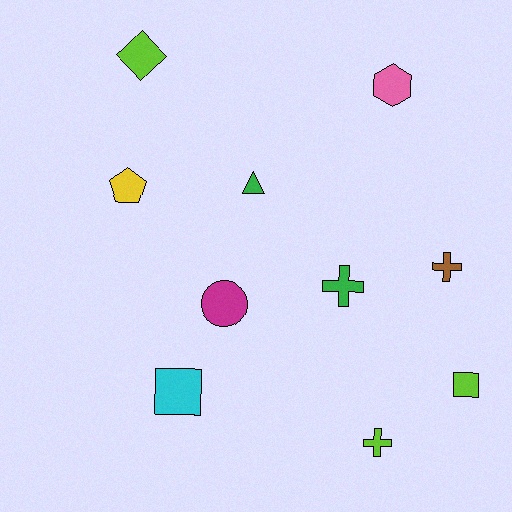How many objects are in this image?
There are 10 objects.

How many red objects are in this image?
There are no red objects.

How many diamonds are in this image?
There is 1 diamond.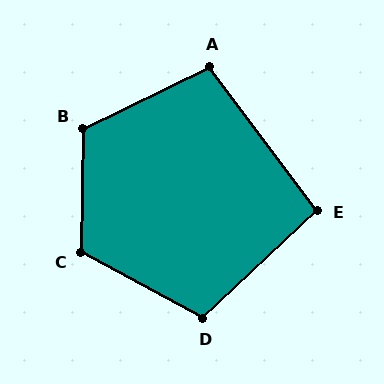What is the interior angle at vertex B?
Approximately 117 degrees (obtuse).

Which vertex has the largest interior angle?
C, at approximately 118 degrees.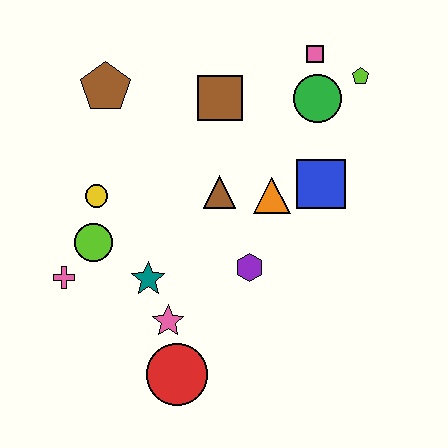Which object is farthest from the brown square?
The red circle is farthest from the brown square.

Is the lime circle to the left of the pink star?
Yes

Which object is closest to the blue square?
The orange triangle is closest to the blue square.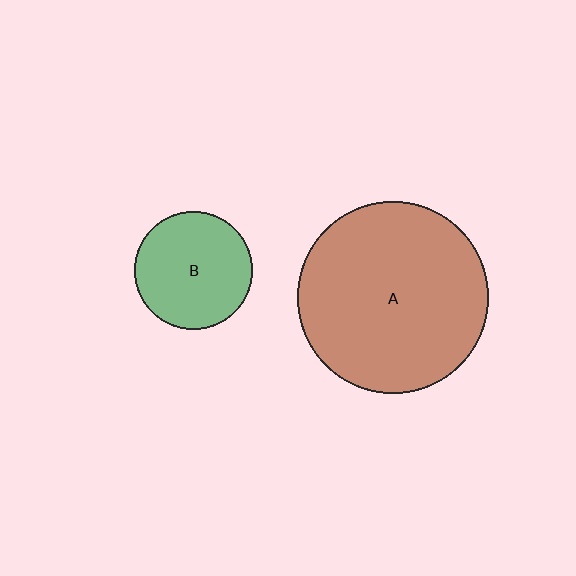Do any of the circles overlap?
No, none of the circles overlap.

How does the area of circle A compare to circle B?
Approximately 2.6 times.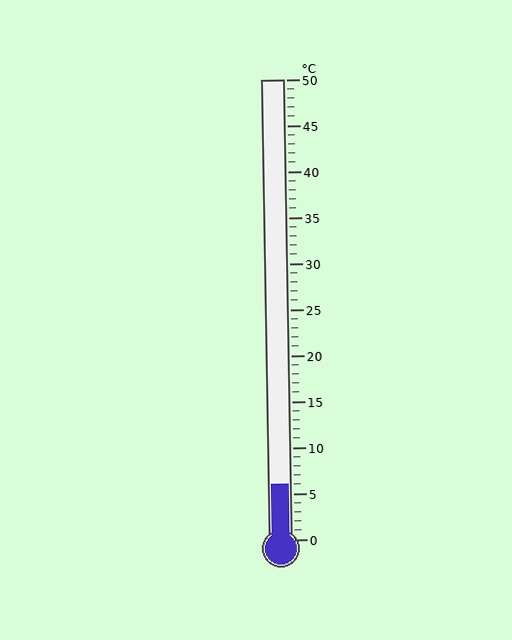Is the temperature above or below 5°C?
The temperature is above 5°C.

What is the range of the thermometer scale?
The thermometer scale ranges from 0°C to 50°C.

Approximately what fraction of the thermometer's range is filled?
The thermometer is filled to approximately 10% of its range.